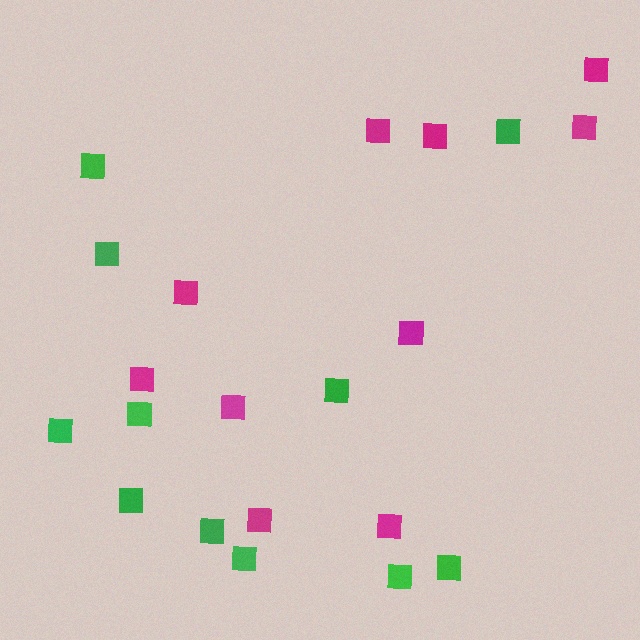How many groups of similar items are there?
There are 2 groups: one group of green squares (11) and one group of magenta squares (10).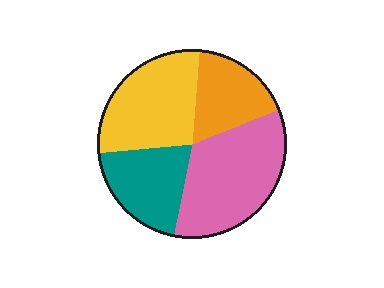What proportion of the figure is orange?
Orange takes up about one sixth (1/6) of the figure.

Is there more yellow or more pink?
Pink.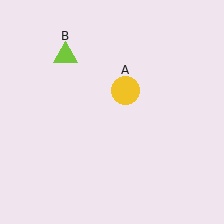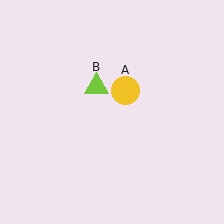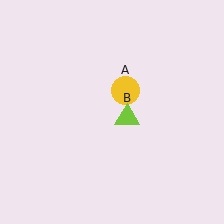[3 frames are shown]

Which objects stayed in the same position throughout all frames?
Yellow circle (object A) remained stationary.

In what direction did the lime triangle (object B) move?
The lime triangle (object B) moved down and to the right.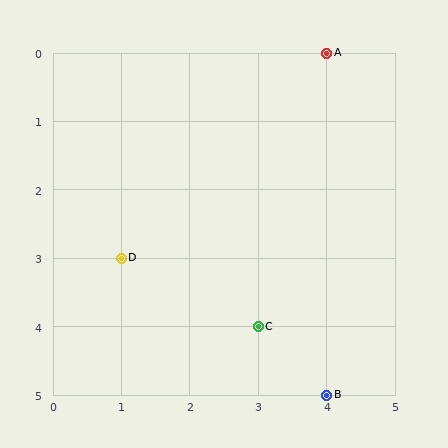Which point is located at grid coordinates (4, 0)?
Point A is at (4, 0).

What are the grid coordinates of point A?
Point A is at grid coordinates (4, 0).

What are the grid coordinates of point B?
Point B is at grid coordinates (4, 5).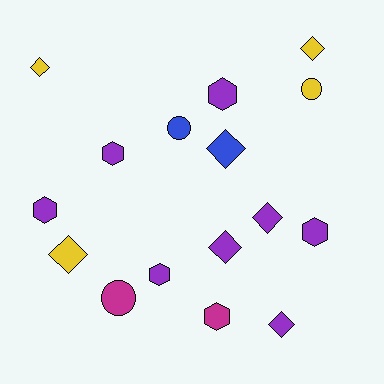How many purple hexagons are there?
There are 5 purple hexagons.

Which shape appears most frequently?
Diamond, with 7 objects.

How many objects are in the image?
There are 16 objects.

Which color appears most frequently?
Purple, with 8 objects.